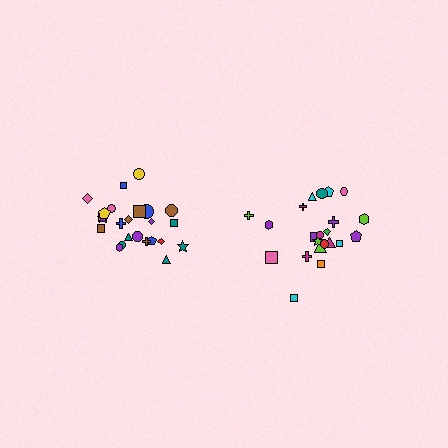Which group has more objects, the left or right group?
The left group.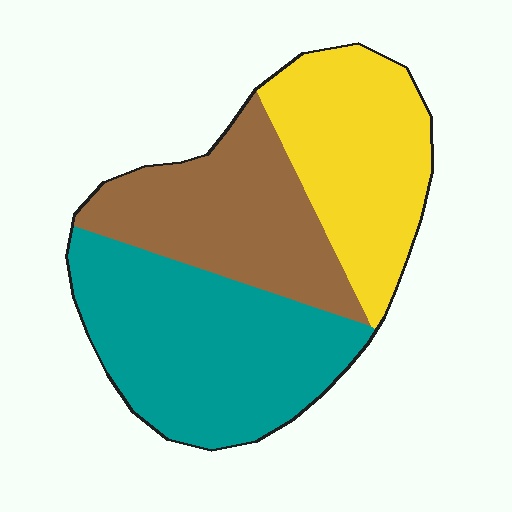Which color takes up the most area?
Teal, at roughly 40%.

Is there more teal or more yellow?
Teal.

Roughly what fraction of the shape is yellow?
Yellow takes up between a sixth and a third of the shape.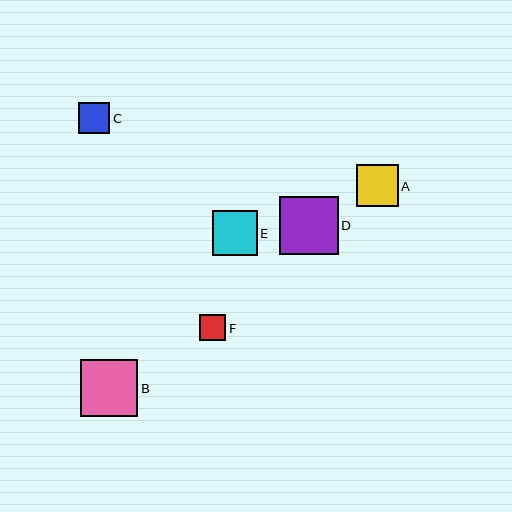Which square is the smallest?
Square F is the smallest with a size of approximately 26 pixels.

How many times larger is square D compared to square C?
Square D is approximately 1.9 times the size of square C.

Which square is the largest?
Square D is the largest with a size of approximately 58 pixels.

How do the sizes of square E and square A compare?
Square E and square A are approximately the same size.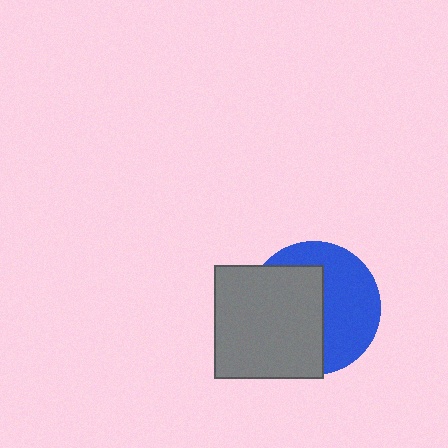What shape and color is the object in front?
The object in front is a gray rectangle.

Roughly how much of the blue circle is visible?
About half of it is visible (roughly 49%).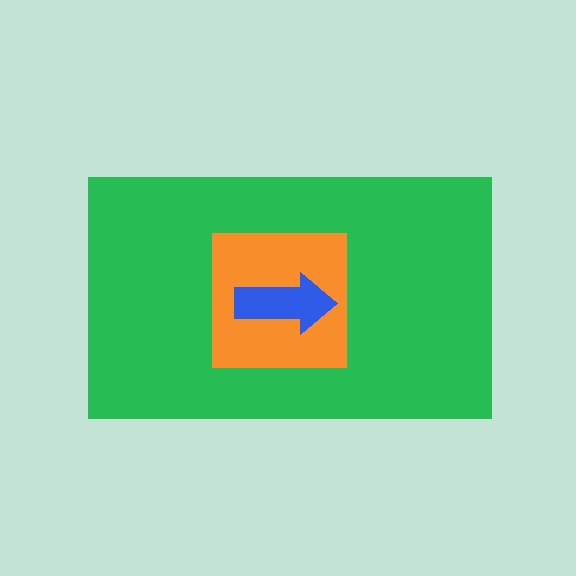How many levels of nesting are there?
3.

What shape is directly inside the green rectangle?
The orange square.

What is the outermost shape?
The green rectangle.